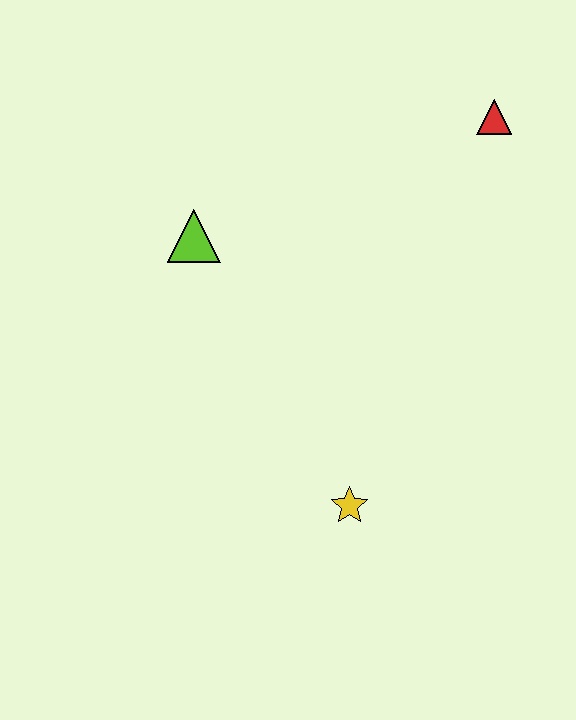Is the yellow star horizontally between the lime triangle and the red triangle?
Yes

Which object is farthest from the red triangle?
The yellow star is farthest from the red triangle.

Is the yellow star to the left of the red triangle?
Yes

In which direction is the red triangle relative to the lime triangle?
The red triangle is to the right of the lime triangle.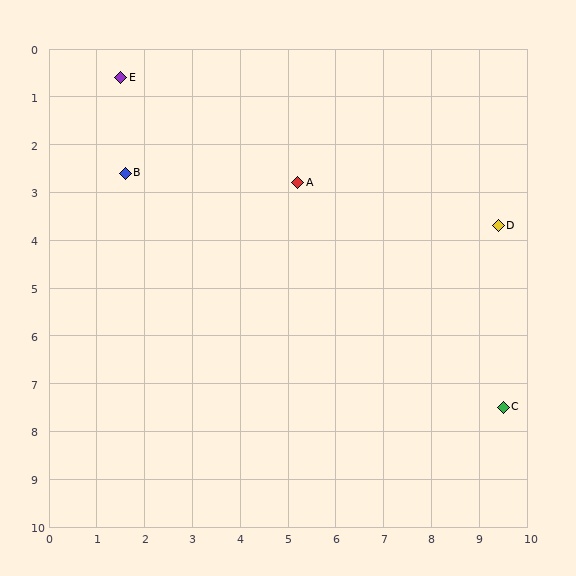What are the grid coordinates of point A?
Point A is at approximately (5.2, 2.8).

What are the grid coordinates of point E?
Point E is at approximately (1.5, 0.6).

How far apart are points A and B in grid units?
Points A and B are about 3.6 grid units apart.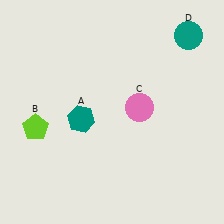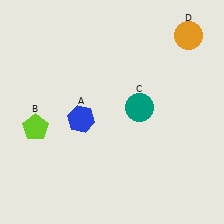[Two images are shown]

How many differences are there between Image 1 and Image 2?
There are 3 differences between the two images.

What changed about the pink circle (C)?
In Image 1, C is pink. In Image 2, it changed to teal.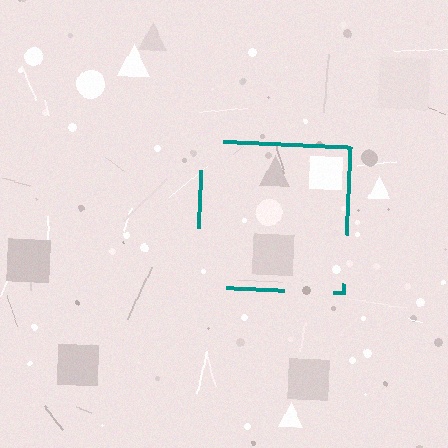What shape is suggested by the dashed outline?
The dashed outline suggests a square.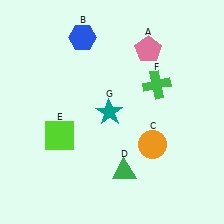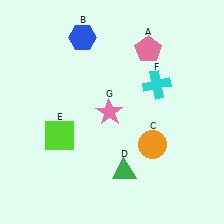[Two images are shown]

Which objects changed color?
F changed from green to cyan. G changed from teal to pink.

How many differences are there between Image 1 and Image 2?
There are 2 differences between the two images.